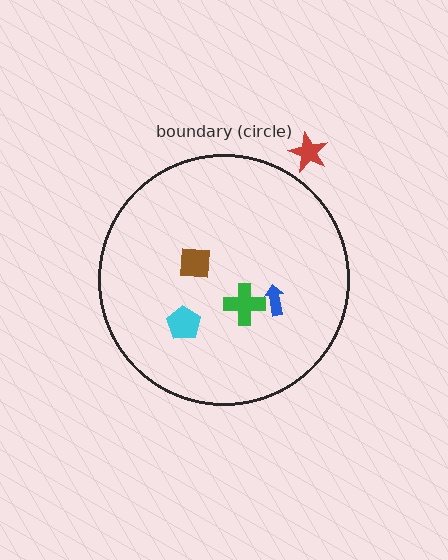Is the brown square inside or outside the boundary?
Inside.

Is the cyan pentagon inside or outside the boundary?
Inside.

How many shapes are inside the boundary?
4 inside, 1 outside.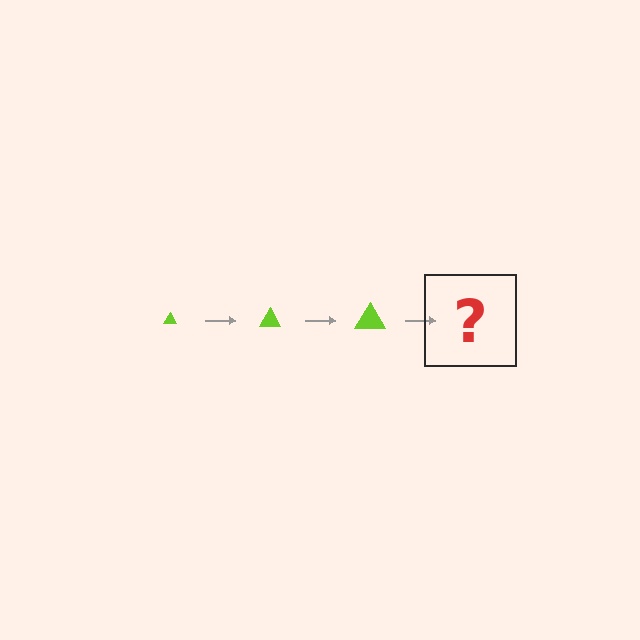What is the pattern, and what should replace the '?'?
The pattern is that the triangle gets progressively larger each step. The '?' should be a lime triangle, larger than the previous one.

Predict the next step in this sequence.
The next step is a lime triangle, larger than the previous one.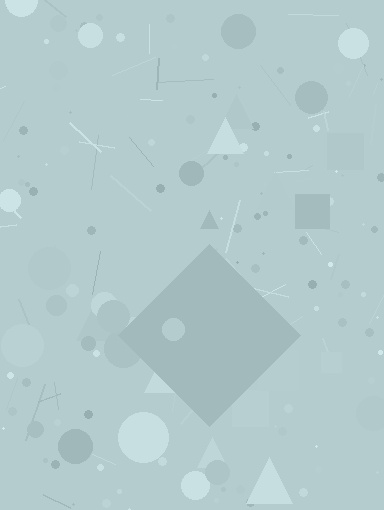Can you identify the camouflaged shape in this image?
The camouflaged shape is a diamond.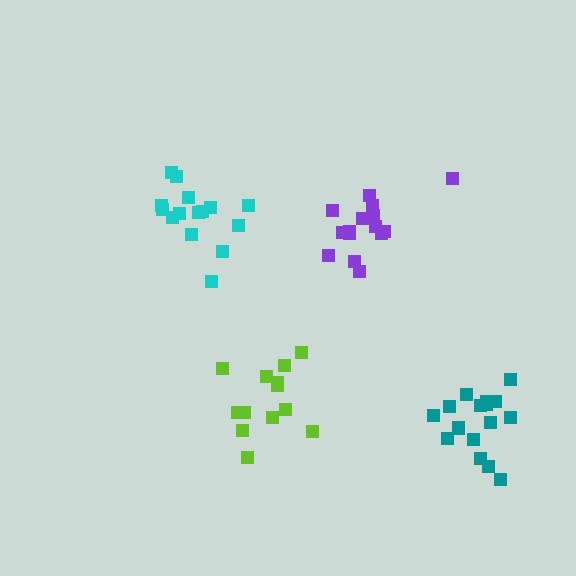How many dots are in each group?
Group 1: 13 dots, Group 2: 16 dots, Group 3: 15 dots, Group 4: 15 dots (59 total).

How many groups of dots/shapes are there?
There are 4 groups.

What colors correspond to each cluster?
The clusters are colored: lime, teal, cyan, purple.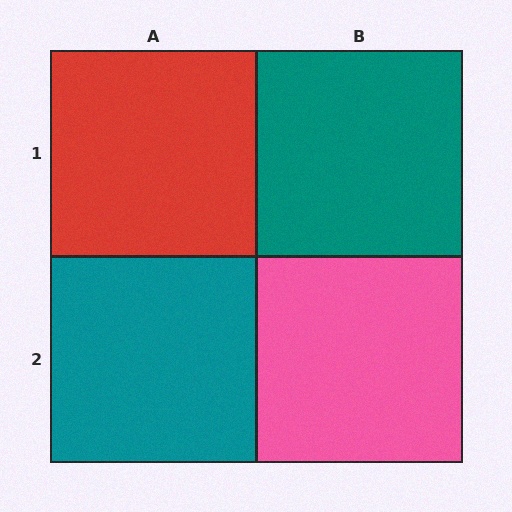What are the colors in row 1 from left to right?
Red, teal.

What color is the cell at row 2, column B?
Pink.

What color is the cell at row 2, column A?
Teal.